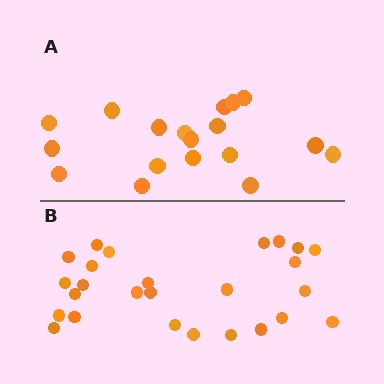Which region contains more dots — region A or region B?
Region B (the bottom region) has more dots.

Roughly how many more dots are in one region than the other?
Region B has roughly 8 or so more dots than region A.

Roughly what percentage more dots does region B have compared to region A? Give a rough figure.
About 45% more.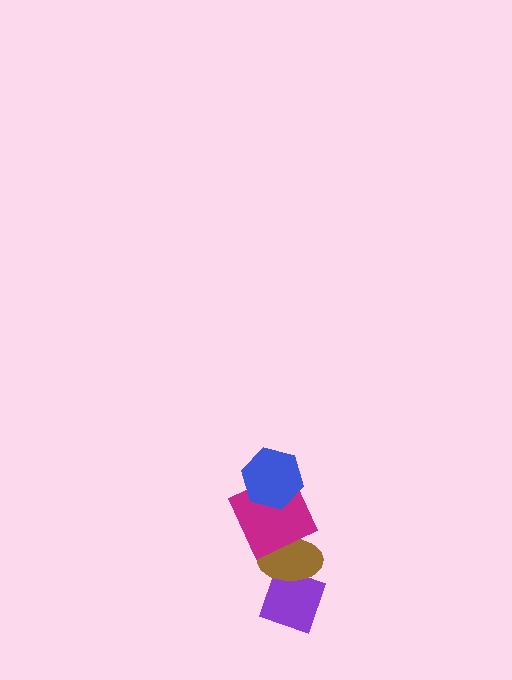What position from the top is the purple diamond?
The purple diamond is 4th from the top.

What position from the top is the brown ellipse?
The brown ellipse is 3rd from the top.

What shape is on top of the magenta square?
The blue hexagon is on top of the magenta square.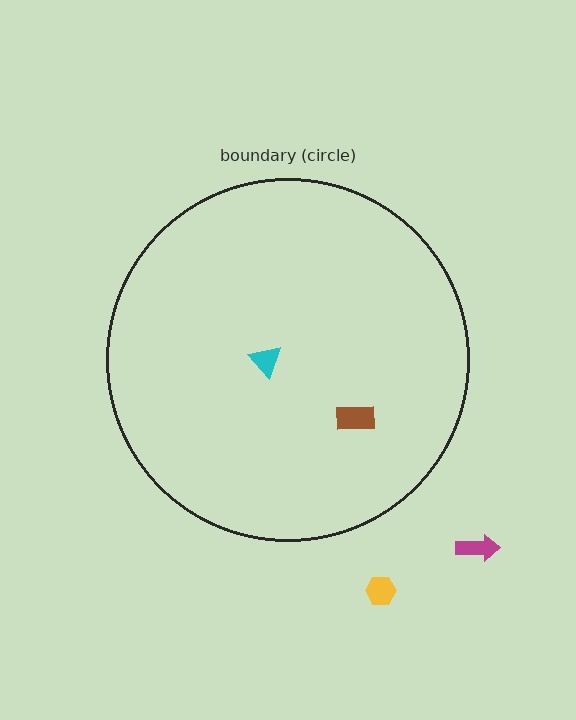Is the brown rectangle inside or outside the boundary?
Inside.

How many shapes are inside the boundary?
2 inside, 2 outside.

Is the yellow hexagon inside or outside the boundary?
Outside.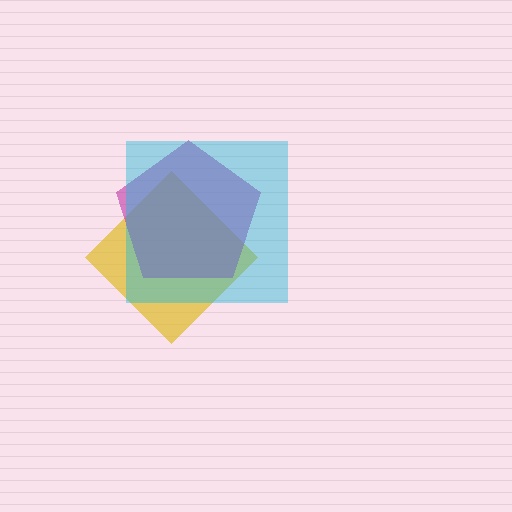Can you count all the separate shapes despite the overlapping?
Yes, there are 3 separate shapes.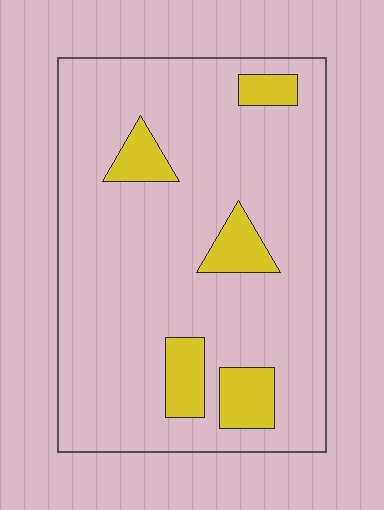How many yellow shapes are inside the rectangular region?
5.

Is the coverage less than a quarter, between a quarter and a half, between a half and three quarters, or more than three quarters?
Less than a quarter.